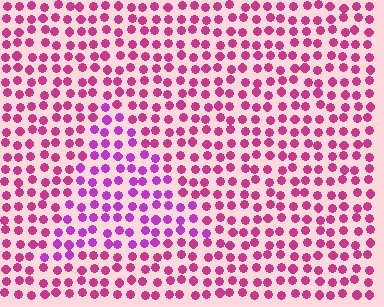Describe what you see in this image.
The image is filled with small magenta elements in a uniform arrangement. A triangle-shaped region is visible where the elements are tinted to a slightly different hue, forming a subtle color boundary.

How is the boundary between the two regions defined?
The boundary is defined purely by a slight shift in hue (about 30 degrees). Spacing, size, and orientation are identical on both sides.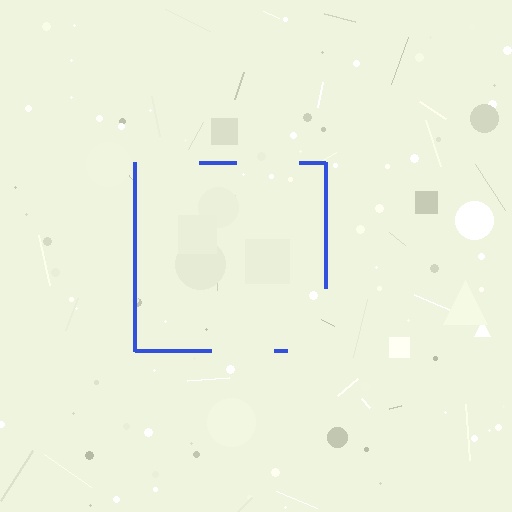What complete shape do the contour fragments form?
The contour fragments form a square.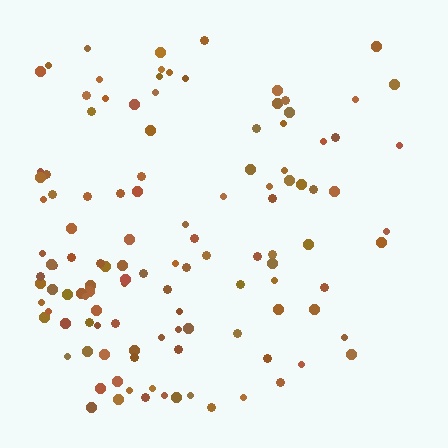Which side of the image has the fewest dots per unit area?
The right.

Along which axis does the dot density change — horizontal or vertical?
Horizontal.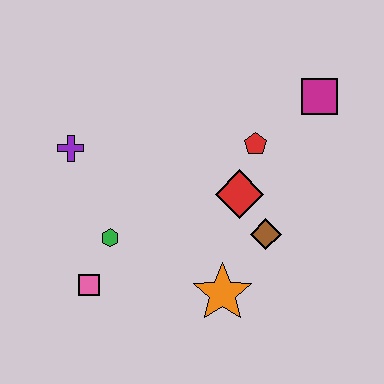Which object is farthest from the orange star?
The magenta square is farthest from the orange star.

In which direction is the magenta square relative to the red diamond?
The magenta square is above the red diamond.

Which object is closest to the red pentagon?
The red diamond is closest to the red pentagon.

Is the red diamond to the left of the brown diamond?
Yes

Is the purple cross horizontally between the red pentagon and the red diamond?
No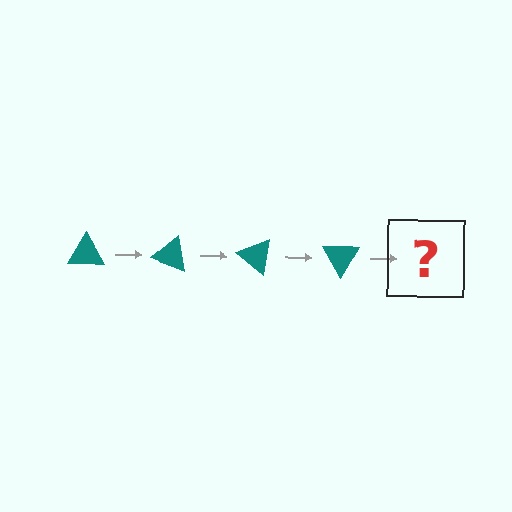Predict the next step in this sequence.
The next step is a teal triangle rotated 80 degrees.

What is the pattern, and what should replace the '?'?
The pattern is that the triangle rotates 20 degrees each step. The '?' should be a teal triangle rotated 80 degrees.